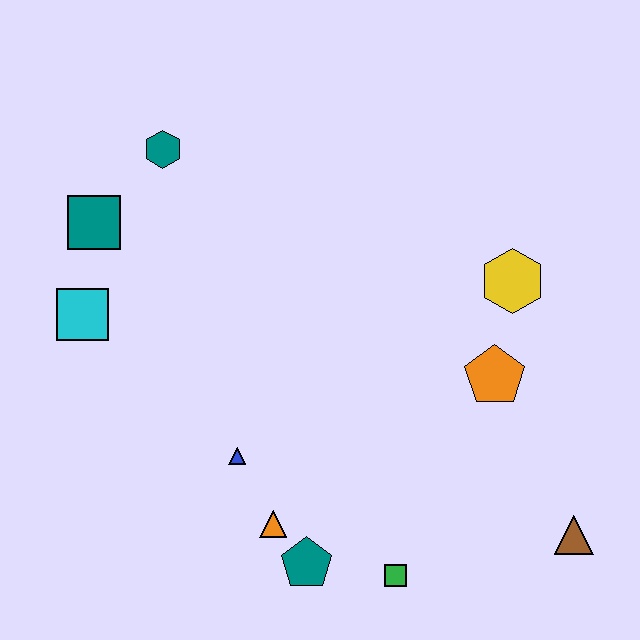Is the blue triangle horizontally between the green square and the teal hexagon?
Yes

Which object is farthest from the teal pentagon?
The teal hexagon is farthest from the teal pentagon.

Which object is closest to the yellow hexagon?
The orange pentagon is closest to the yellow hexagon.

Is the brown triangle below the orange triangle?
Yes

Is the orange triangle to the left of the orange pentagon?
Yes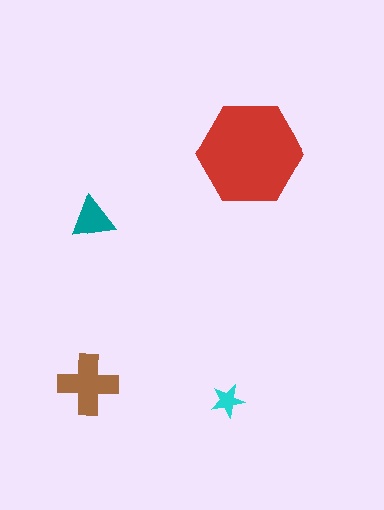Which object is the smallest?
The cyan star.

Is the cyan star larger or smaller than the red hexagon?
Smaller.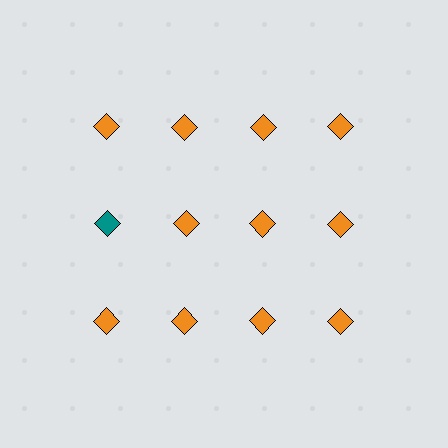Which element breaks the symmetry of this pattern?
The teal diamond in the second row, leftmost column breaks the symmetry. All other shapes are orange diamonds.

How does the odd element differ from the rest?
It has a different color: teal instead of orange.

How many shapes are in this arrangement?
There are 12 shapes arranged in a grid pattern.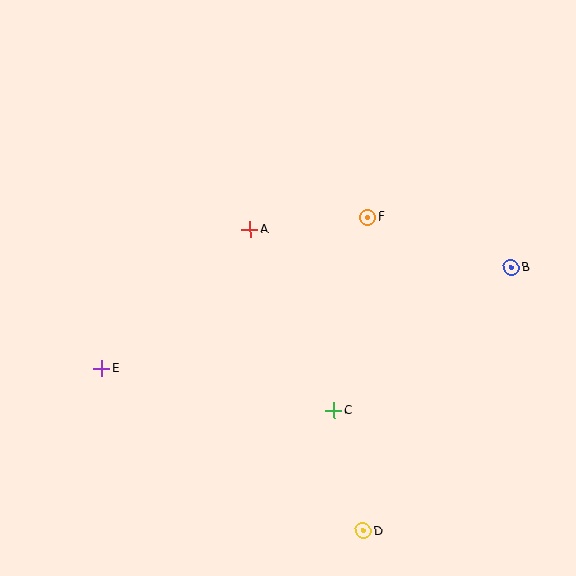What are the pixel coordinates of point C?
Point C is at (334, 410).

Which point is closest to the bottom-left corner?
Point E is closest to the bottom-left corner.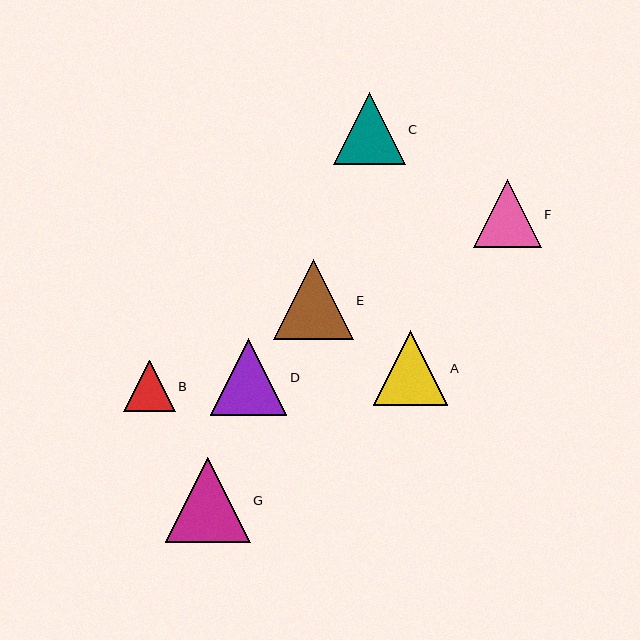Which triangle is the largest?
Triangle G is the largest with a size of approximately 85 pixels.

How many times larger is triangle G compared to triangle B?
Triangle G is approximately 1.6 times the size of triangle B.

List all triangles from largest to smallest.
From largest to smallest: G, E, D, A, C, F, B.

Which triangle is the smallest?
Triangle B is the smallest with a size of approximately 52 pixels.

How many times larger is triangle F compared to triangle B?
Triangle F is approximately 1.3 times the size of triangle B.